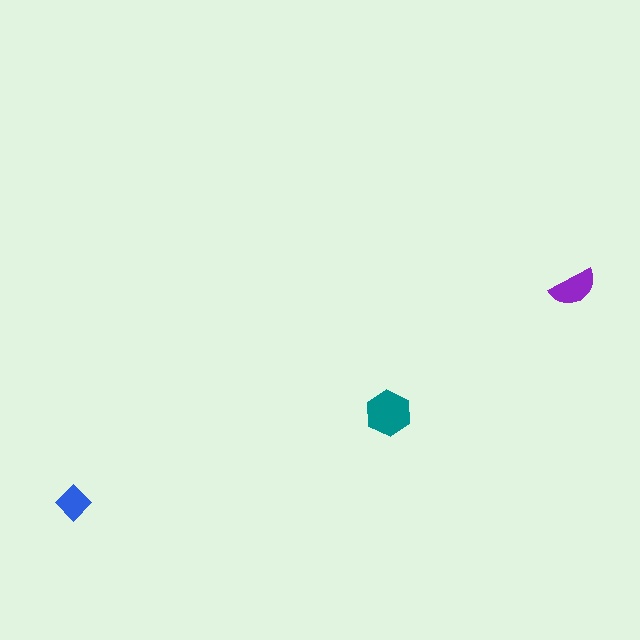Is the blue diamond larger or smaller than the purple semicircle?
Smaller.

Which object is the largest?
The teal hexagon.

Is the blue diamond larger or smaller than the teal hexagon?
Smaller.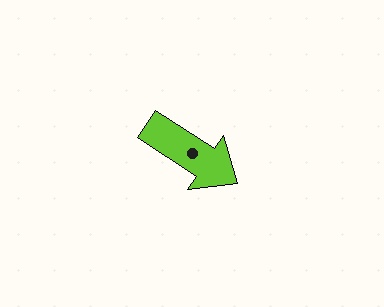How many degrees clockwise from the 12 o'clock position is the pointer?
Approximately 123 degrees.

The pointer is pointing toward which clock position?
Roughly 4 o'clock.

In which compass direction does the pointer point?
Southeast.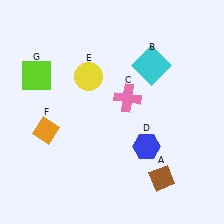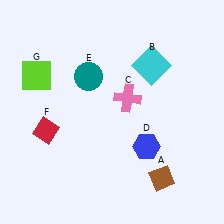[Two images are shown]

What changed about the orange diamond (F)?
In Image 1, F is orange. In Image 2, it changed to red.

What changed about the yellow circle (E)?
In Image 1, E is yellow. In Image 2, it changed to teal.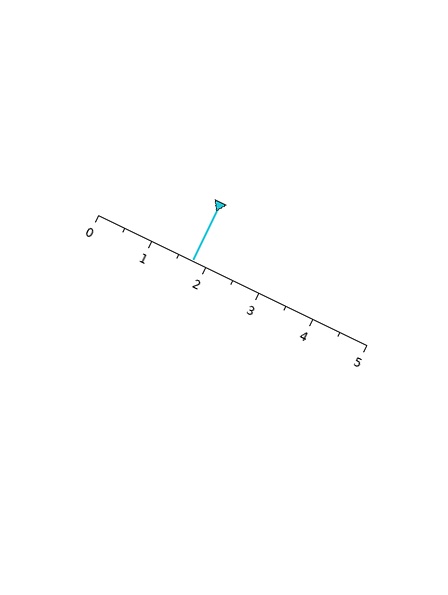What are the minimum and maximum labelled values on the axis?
The axis runs from 0 to 5.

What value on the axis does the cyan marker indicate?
The marker indicates approximately 1.8.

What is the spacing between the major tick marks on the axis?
The major ticks are spaced 1 apart.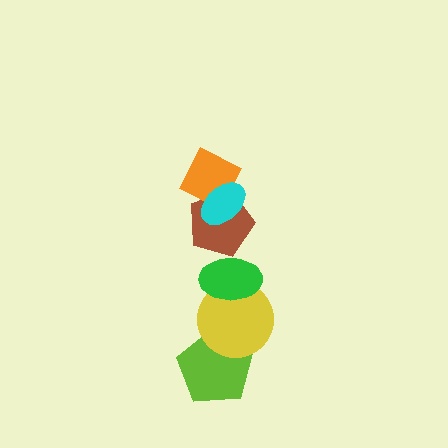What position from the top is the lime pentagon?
The lime pentagon is 6th from the top.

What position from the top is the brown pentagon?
The brown pentagon is 3rd from the top.